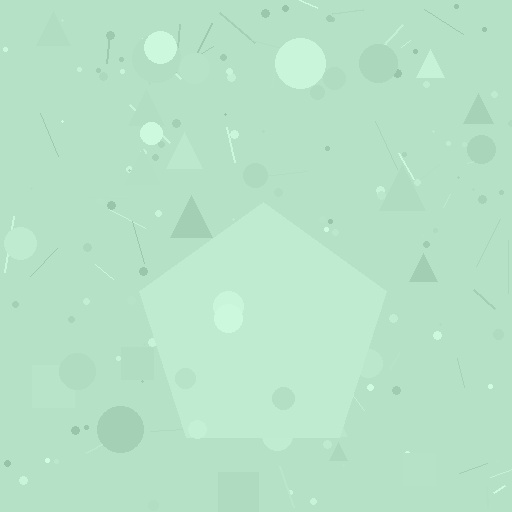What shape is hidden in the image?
A pentagon is hidden in the image.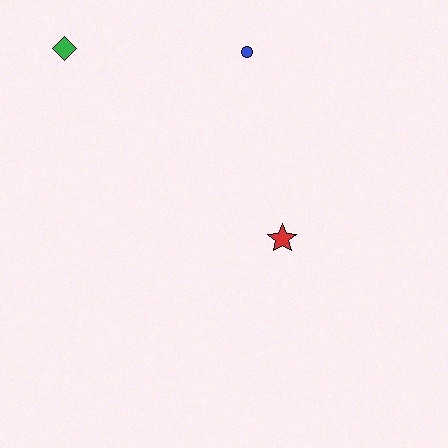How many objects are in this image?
There are 3 objects.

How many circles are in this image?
There is 1 circle.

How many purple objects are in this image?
There are no purple objects.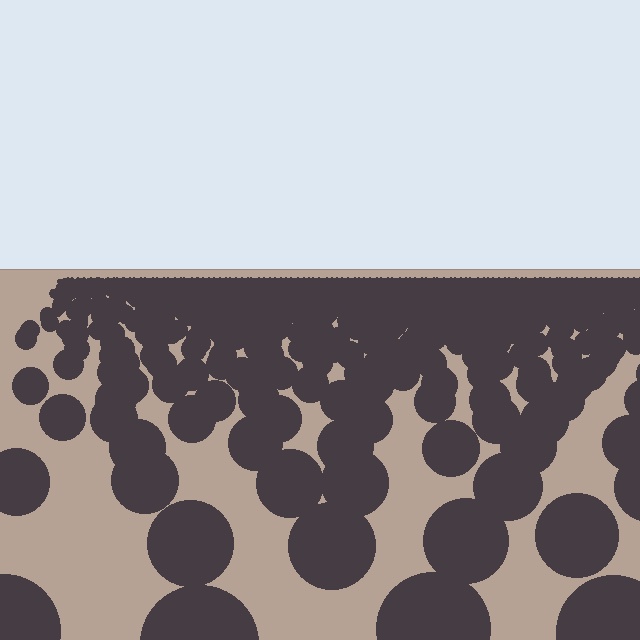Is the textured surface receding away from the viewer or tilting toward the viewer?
The surface is receding away from the viewer. Texture elements get smaller and denser toward the top.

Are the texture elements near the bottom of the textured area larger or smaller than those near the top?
Larger. Near the bottom, elements are closer to the viewer and appear at a bigger on-screen size.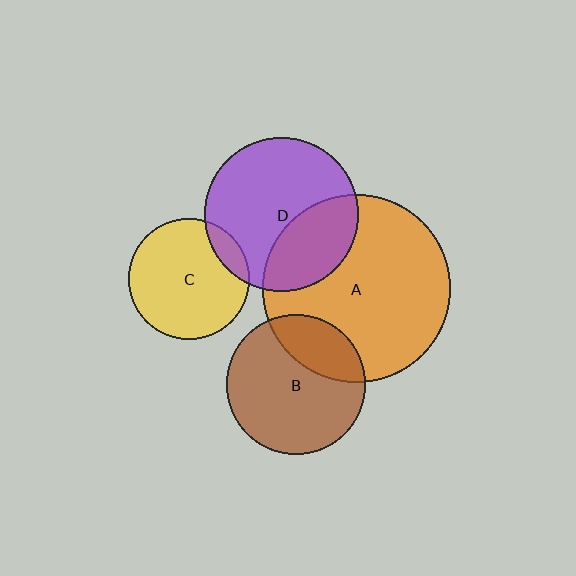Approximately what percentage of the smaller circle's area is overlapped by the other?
Approximately 25%.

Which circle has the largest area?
Circle A (orange).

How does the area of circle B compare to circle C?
Approximately 1.3 times.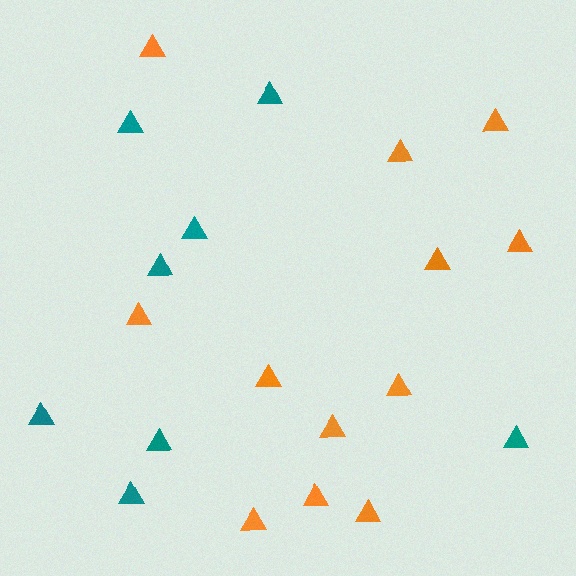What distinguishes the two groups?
There are 2 groups: one group of orange triangles (12) and one group of teal triangles (8).